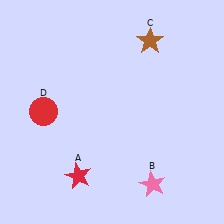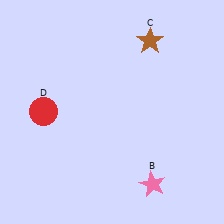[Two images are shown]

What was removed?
The red star (A) was removed in Image 2.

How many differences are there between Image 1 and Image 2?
There is 1 difference between the two images.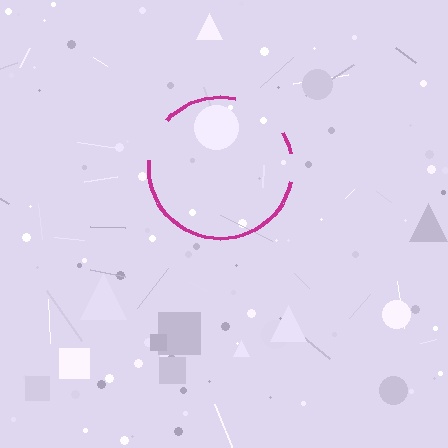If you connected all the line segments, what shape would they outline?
They would outline a circle.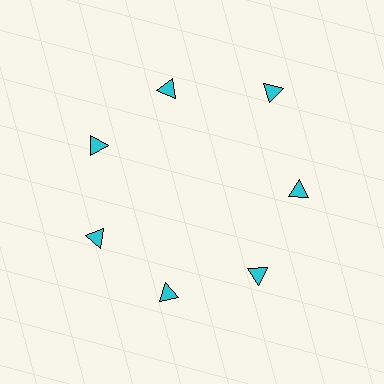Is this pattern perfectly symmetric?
No. The 7 cyan triangles are arranged in a ring, but one element near the 1 o'clock position is pushed outward from the center, breaking the 7-fold rotational symmetry.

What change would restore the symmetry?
The symmetry would be restored by moving it inward, back onto the ring so that all 7 triangles sit at equal angles and equal distance from the center.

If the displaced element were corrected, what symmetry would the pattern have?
It would have 7-fold rotational symmetry — the pattern would map onto itself every 51 degrees.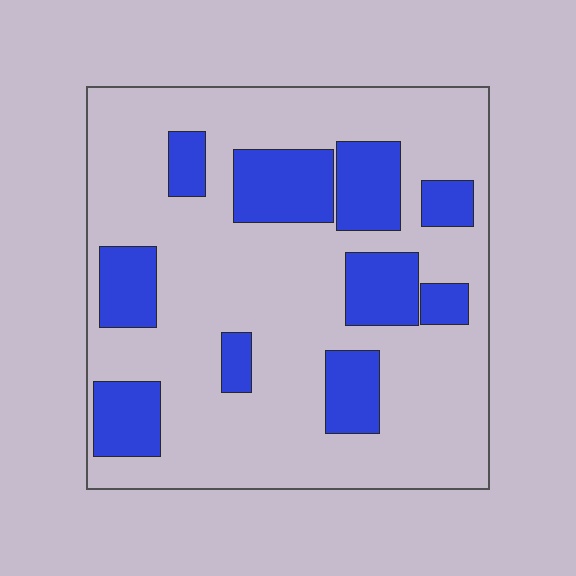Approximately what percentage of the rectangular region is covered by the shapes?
Approximately 25%.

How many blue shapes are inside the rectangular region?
10.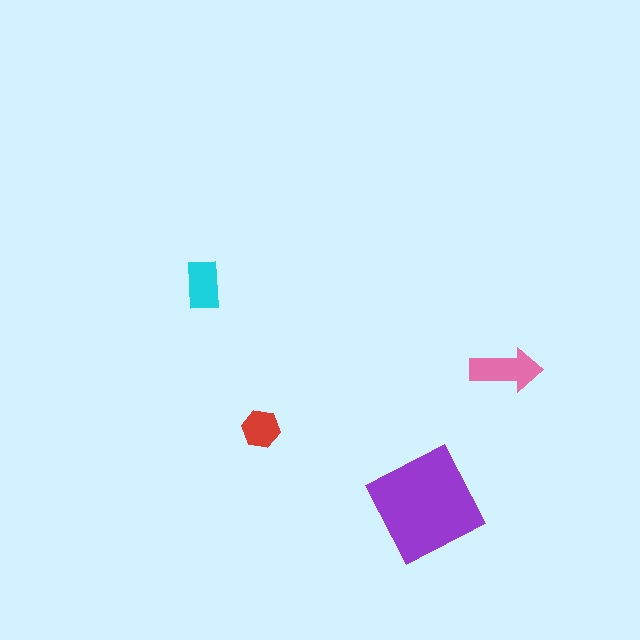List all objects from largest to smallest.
The purple diamond, the pink arrow, the cyan rectangle, the red hexagon.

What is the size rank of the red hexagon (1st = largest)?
4th.